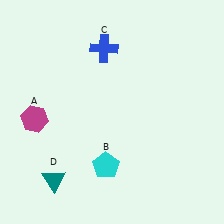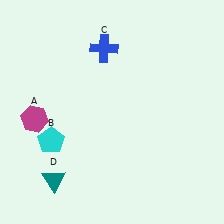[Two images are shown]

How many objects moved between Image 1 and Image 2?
1 object moved between the two images.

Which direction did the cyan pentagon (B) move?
The cyan pentagon (B) moved left.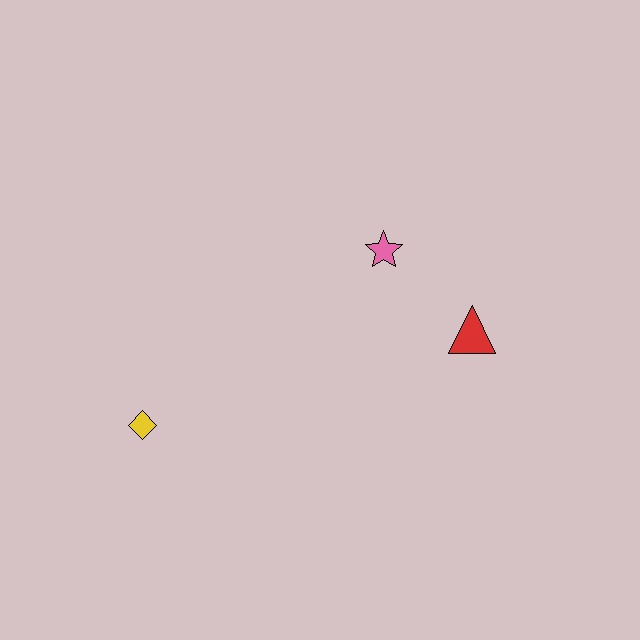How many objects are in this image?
There are 3 objects.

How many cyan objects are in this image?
There are no cyan objects.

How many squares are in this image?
There are no squares.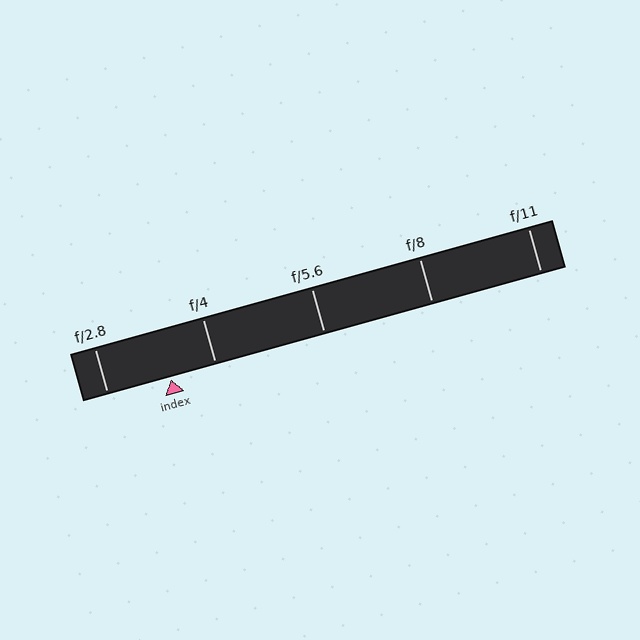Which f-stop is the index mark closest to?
The index mark is closest to f/4.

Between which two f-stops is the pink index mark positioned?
The index mark is between f/2.8 and f/4.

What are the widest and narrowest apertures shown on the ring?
The widest aperture shown is f/2.8 and the narrowest is f/11.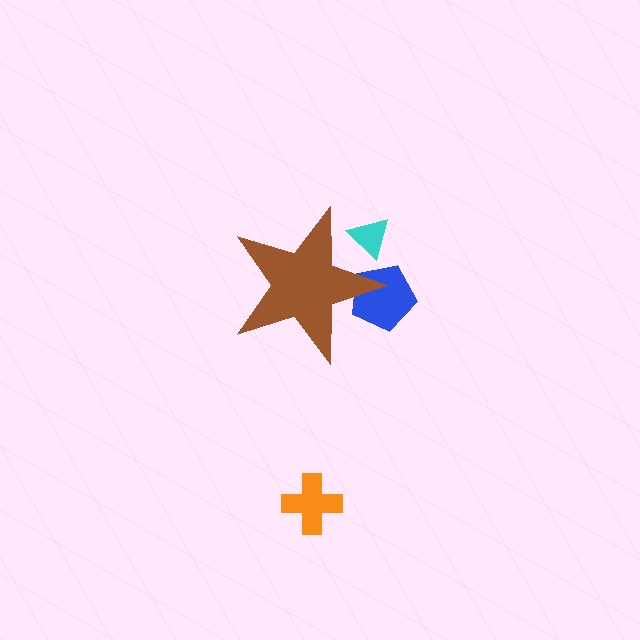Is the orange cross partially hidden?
No, the orange cross is fully visible.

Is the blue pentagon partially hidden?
Yes, the blue pentagon is partially hidden behind the brown star.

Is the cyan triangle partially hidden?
Yes, the cyan triangle is partially hidden behind the brown star.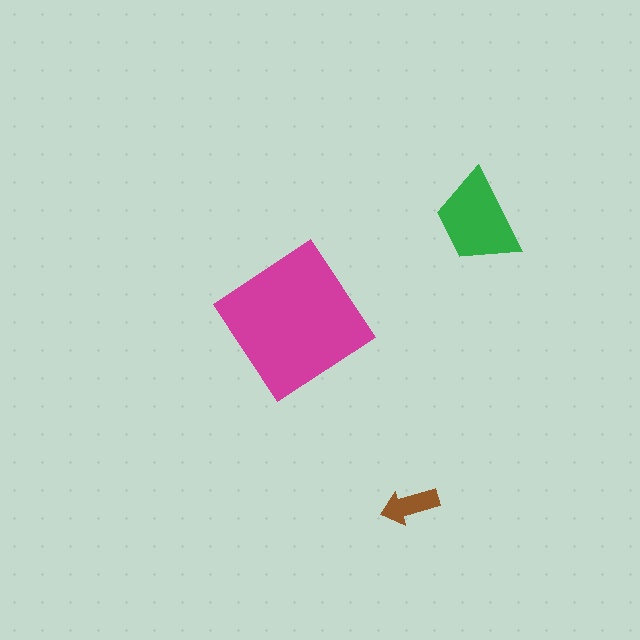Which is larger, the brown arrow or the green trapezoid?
The green trapezoid.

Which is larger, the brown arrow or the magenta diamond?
The magenta diamond.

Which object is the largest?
The magenta diamond.